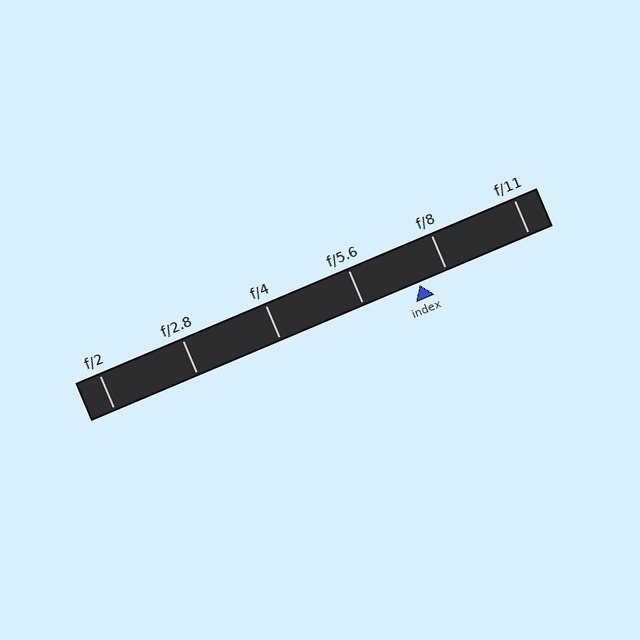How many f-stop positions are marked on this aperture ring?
There are 6 f-stop positions marked.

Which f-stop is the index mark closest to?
The index mark is closest to f/8.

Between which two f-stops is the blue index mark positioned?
The index mark is between f/5.6 and f/8.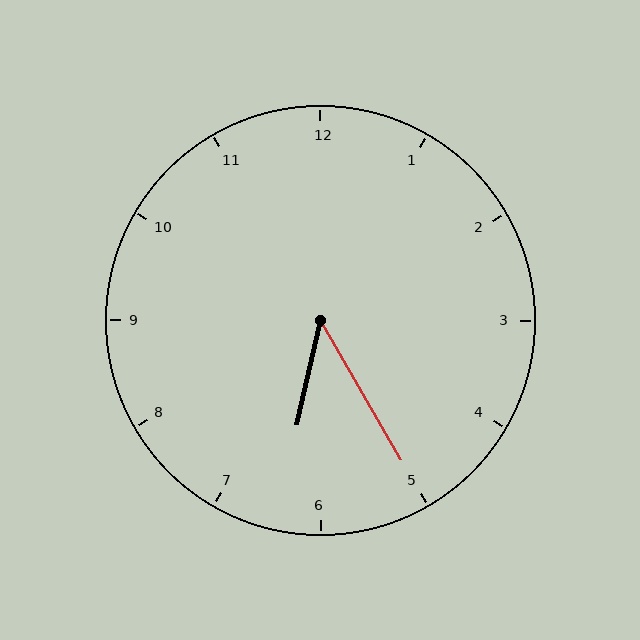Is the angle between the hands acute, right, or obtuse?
It is acute.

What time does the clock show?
6:25.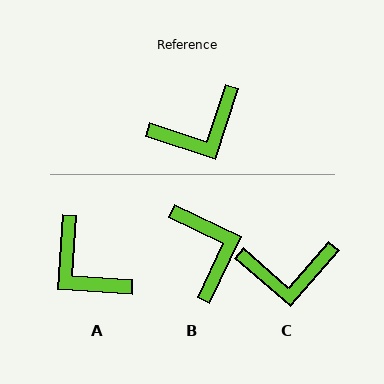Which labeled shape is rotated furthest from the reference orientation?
B, about 83 degrees away.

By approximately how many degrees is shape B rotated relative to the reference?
Approximately 83 degrees counter-clockwise.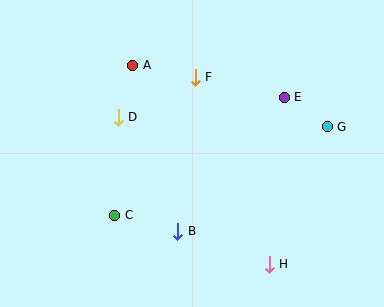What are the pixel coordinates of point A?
Point A is at (133, 65).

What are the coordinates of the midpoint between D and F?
The midpoint between D and F is at (157, 97).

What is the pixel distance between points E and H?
The distance between E and H is 167 pixels.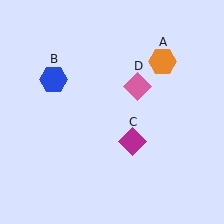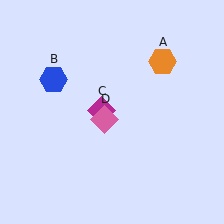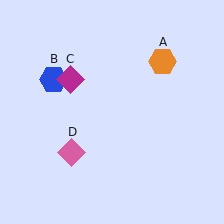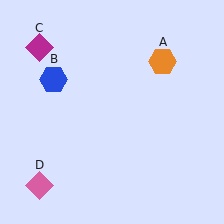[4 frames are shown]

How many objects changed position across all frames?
2 objects changed position: magenta diamond (object C), pink diamond (object D).